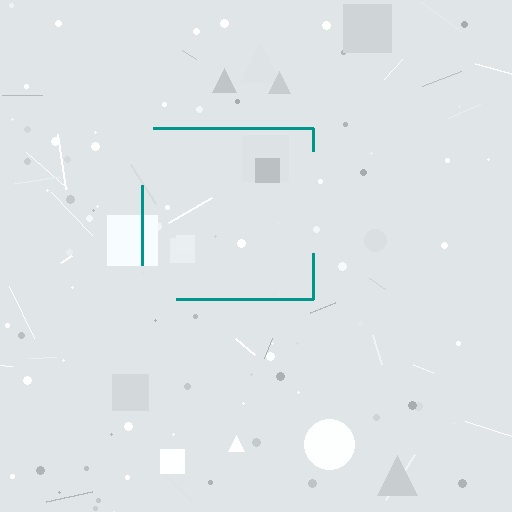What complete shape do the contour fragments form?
The contour fragments form a square.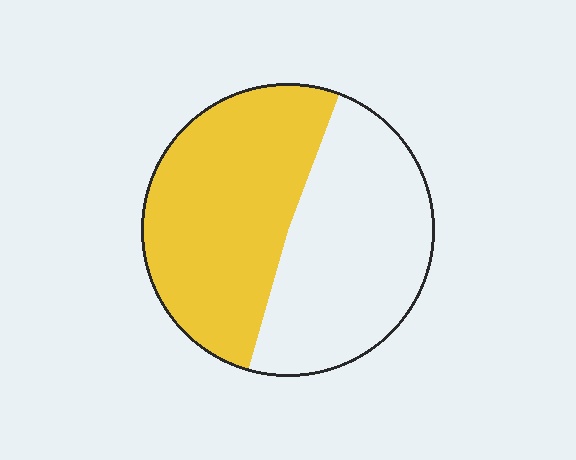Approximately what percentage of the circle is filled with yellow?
Approximately 50%.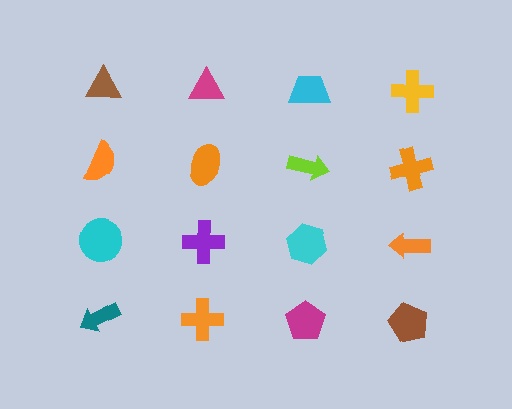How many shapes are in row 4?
4 shapes.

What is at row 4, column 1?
A teal arrow.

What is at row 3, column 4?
An orange arrow.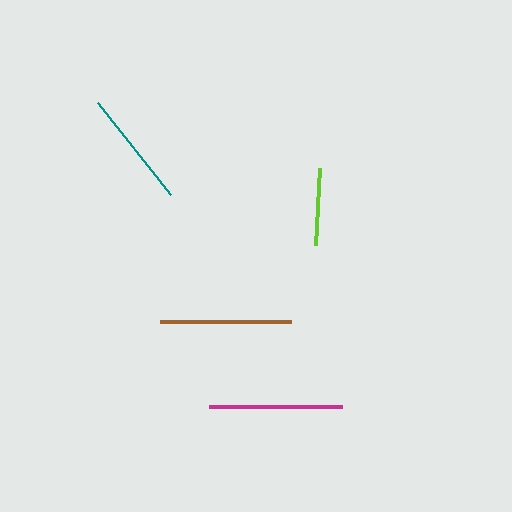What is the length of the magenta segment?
The magenta segment is approximately 133 pixels long.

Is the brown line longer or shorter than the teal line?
The brown line is longer than the teal line.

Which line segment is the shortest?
The lime line is the shortest at approximately 77 pixels.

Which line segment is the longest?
The magenta line is the longest at approximately 133 pixels.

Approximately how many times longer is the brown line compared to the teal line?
The brown line is approximately 1.1 times the length of the teal line.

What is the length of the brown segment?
The brown segment is approximately 131 pixels long.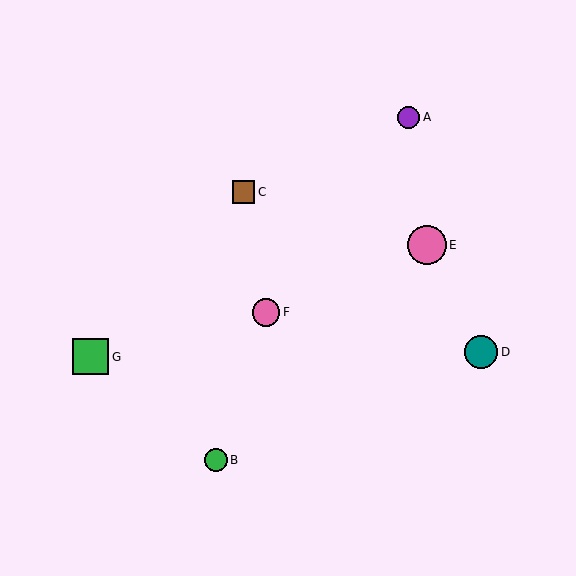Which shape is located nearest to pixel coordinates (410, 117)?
The purple circle (labeled A) at (409, 117) is nearest to that location.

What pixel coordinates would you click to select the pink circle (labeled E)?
Click at (427, 245) to select the pink circle E.